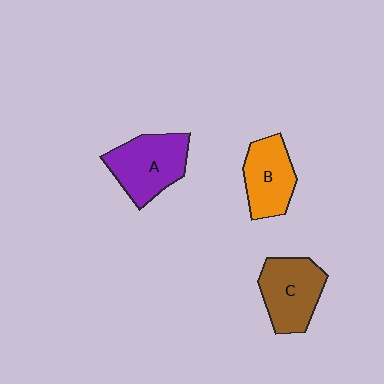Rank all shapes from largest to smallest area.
From largest to smallest: A (purple), C (brown), B (orange).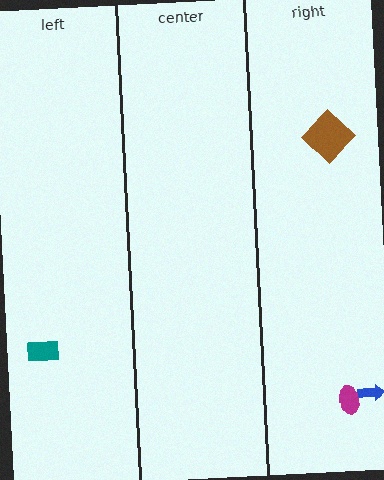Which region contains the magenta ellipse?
The right region.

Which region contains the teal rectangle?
The left region.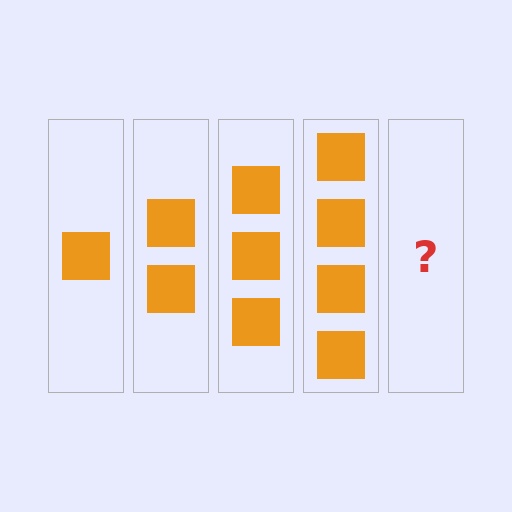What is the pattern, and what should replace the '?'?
The pattern is that each step adds one more square. The '?' should be 5 squares.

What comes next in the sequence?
The next element should be 5 squares.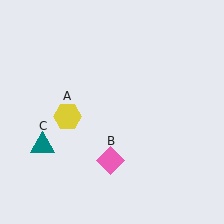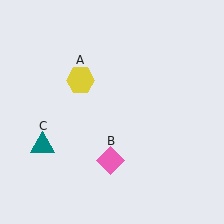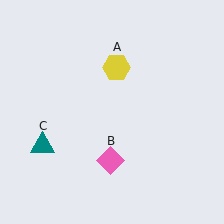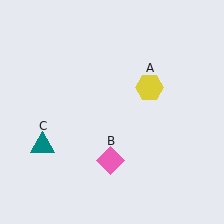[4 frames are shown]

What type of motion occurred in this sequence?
The yellow hexagon (object A) rotated clockwise around the center of the scene.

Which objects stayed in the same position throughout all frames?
Pink diamond (object B) and teal triangle (object C) remained stationary.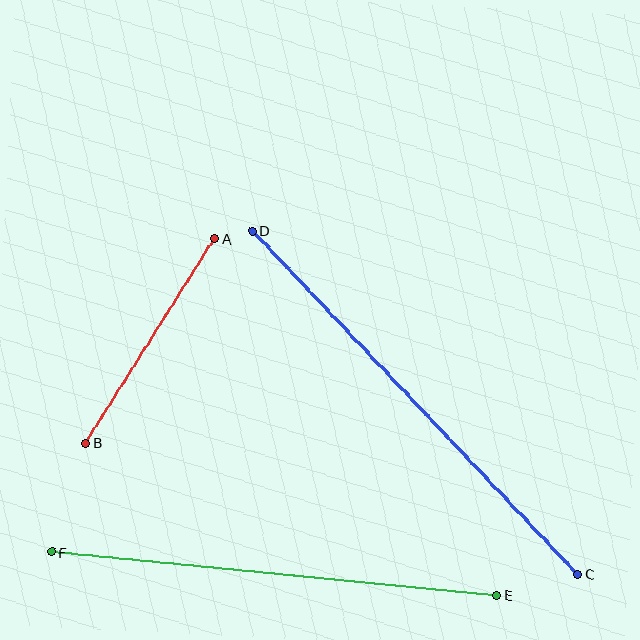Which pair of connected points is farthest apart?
Points C and D are farthest apart.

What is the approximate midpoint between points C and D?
The midpoint is at approximately (415, 403) pixels.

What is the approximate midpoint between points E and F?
The midpoint is at approximately (274, 574) pixels.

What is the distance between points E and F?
The distance is approximately 447 pixels.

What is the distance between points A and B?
The distance is approximately 242 pixels.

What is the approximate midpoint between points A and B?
The midpoint is at approximately (150, 341) pixels.